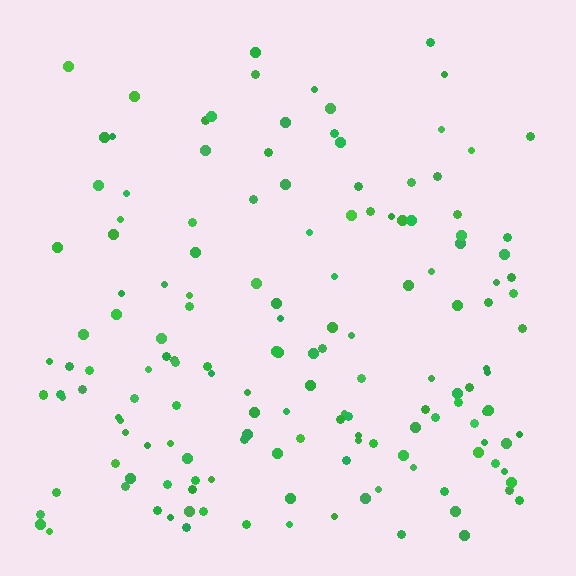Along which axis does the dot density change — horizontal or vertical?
Vertical.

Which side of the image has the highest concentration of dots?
The bottom.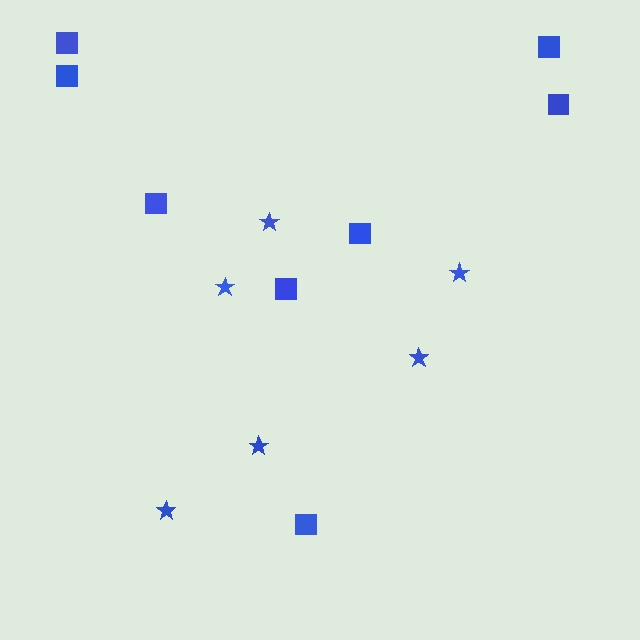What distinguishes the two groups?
There are 2 groups: one group of squares (8) and one group of stars (6).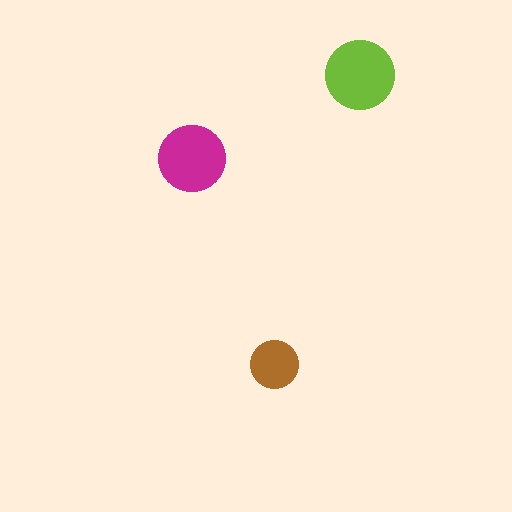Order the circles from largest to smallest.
the lime one, the magenta one, the brown one.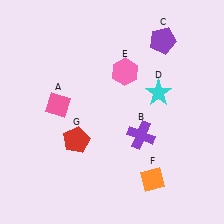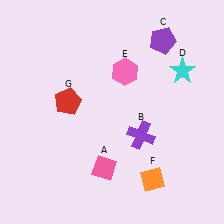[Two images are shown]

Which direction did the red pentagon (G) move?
The red pentagon (G) moved up.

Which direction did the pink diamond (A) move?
The pink diamond (A) moved down.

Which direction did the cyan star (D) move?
The cyan star (D) moved right.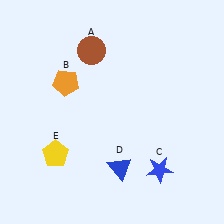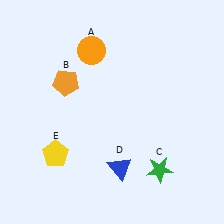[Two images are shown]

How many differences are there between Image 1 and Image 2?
There are 2 differences between the two images.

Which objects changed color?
A changed from brown to orange. C changed from blue to green.